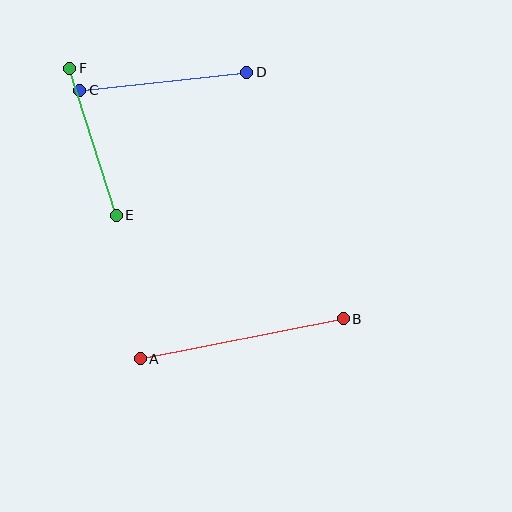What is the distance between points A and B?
The distance is approximately 207 pixels.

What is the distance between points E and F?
The distance is approximately 154 pixels.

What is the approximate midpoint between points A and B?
The midpoint is at approximately (242, 339) pixels.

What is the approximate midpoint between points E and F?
The midpoint is at approximately (93, 142) pixels.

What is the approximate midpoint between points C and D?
The midpoint is at approximately (163, 81) pixels.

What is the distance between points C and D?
The distance is approximately 168 pixels.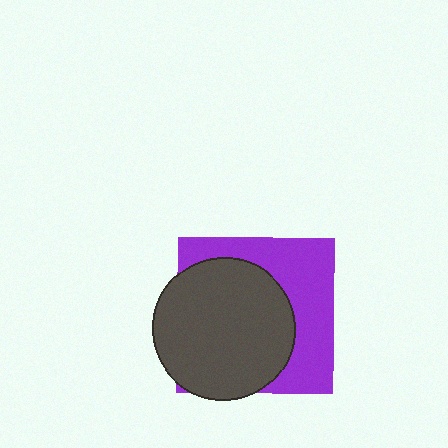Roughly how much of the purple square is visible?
A small part of it is visible (roughly 43%).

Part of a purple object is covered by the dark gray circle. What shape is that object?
It is a square.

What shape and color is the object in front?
The object in front is a dark gray circle.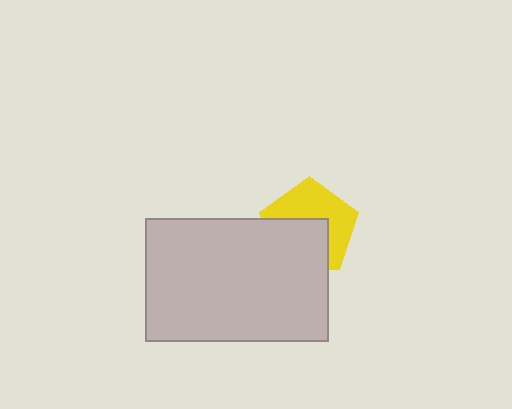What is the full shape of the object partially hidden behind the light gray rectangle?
The partially hidden object is a yellow pentagon.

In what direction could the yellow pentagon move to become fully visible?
The yellow pentagon could move up. That would shift it out from behind the light gray rectangle entirely.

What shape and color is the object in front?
The object in front is a light gray rectangle.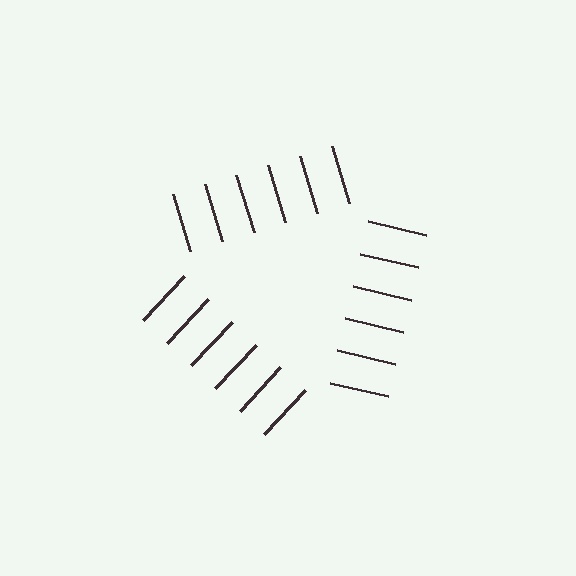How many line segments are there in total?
18 — 6 along each of the 3 edges.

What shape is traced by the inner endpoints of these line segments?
An illusory triangle — the line segments terminate on its edges but no continuous stroke is drawn.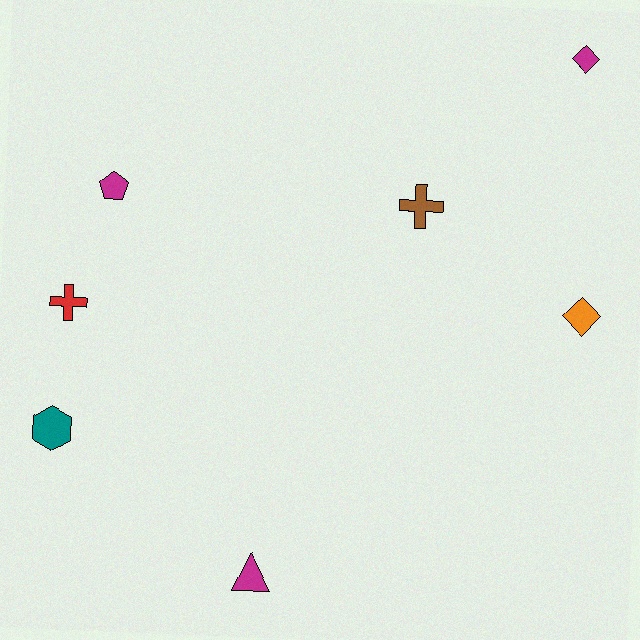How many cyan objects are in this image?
There are no cyan objects.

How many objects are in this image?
There are 7 objects.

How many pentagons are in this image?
There is 1 pentagon.